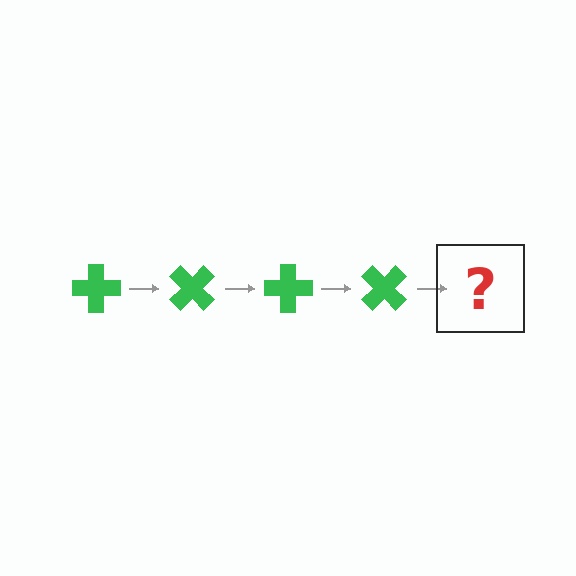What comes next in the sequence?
The next element should be a green cross rotated 180 degrees.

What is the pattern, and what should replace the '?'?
The pattern is that the cross rotates 45 degrees each step. The '?' should be a green cross rotated 180 degrees.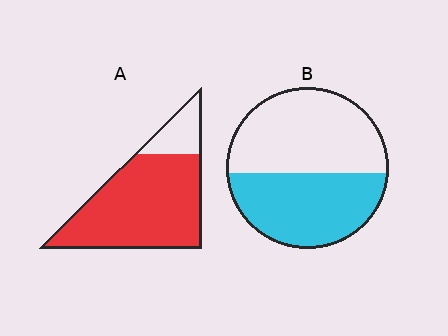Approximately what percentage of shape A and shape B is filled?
A is approximately 85% and B is approximately 45%.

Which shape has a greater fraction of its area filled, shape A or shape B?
Shape A.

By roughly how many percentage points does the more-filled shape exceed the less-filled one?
By roughly 35 percentage points (A over B).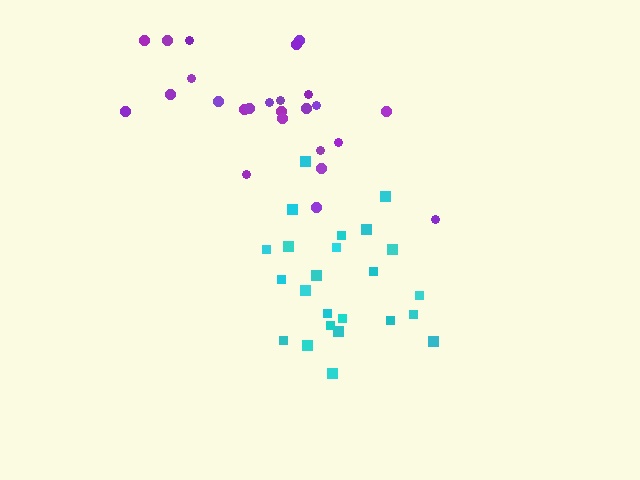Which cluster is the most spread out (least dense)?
Purple.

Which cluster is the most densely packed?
Cyan.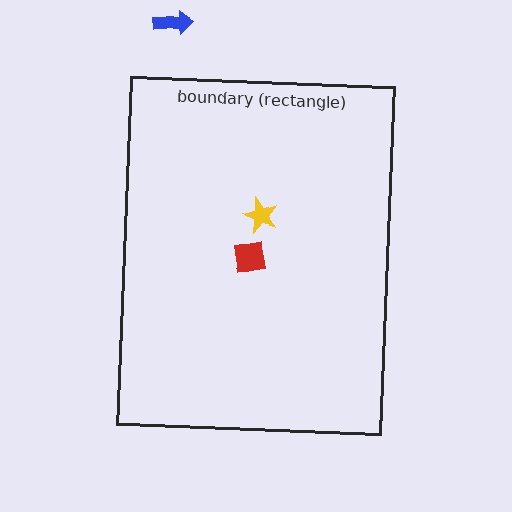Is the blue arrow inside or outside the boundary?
Outside.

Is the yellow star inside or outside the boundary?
Inside.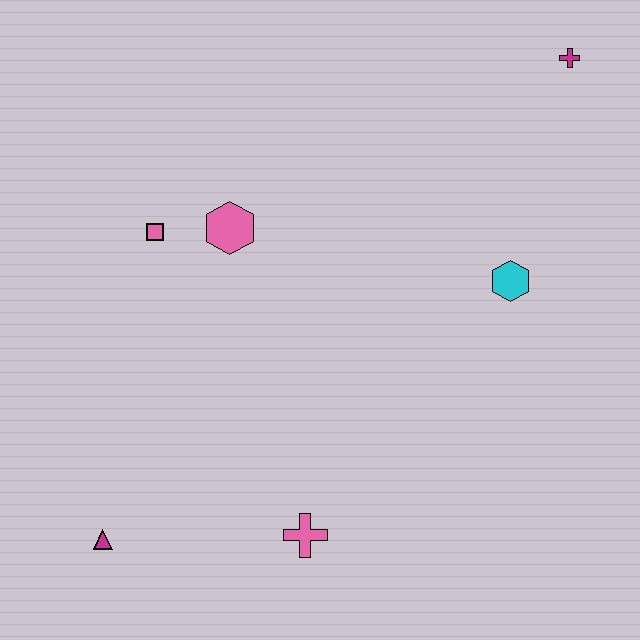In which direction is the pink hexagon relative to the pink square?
The pink hexagon is to the right of the pink square.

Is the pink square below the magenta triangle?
No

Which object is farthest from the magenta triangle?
The magenta cross is farthest from the magenta triangle.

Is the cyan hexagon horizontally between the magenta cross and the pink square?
Yes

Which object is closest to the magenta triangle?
The pink cross is closest to the magenta triangle.